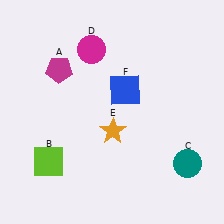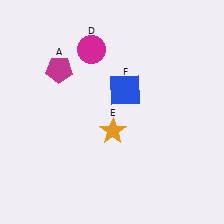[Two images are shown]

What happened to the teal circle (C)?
The teal circle (C) was removed in Image 2. It was in the bottom-right area of Image 1.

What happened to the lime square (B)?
The lime square (B) was removed in Image 2. It was in the bottom-left area of Image 1.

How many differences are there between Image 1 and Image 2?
There are 2 differences between the two images.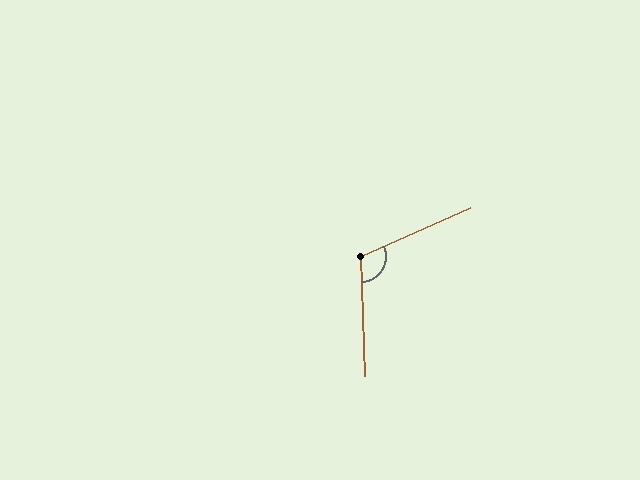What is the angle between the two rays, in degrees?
Approximately 112 degrees.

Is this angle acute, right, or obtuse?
It is obtuse.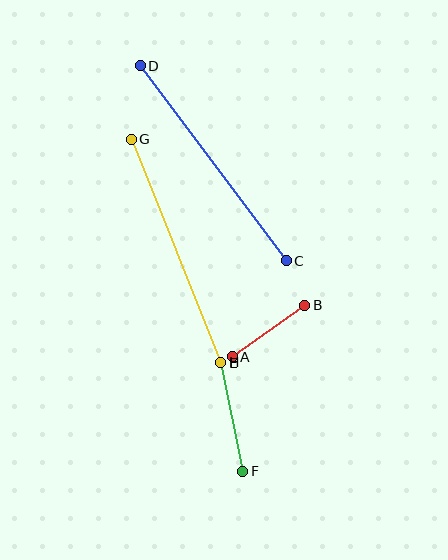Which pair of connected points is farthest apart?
Points C and D are farthest apart.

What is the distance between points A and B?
The distance is approximately 89 pixels.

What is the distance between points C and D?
The distance is approximately 244 pixels.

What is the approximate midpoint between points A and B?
The midpoint is at approximately (268, 331) pixels.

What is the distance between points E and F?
The distance is approximately 111 pixels.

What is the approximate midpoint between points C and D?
The midpoint is at approximately (213, 163) pixels.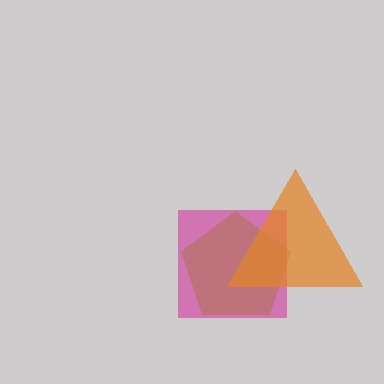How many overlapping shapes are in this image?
There are 3 overlapping shapes in the image.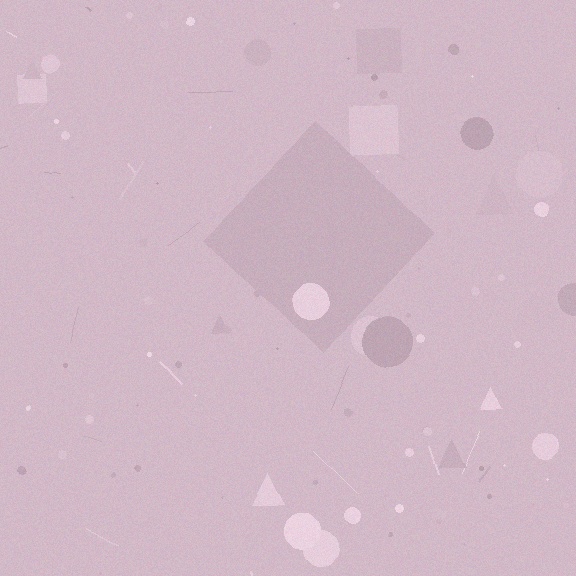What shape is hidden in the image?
A diamond is hidden in the image.